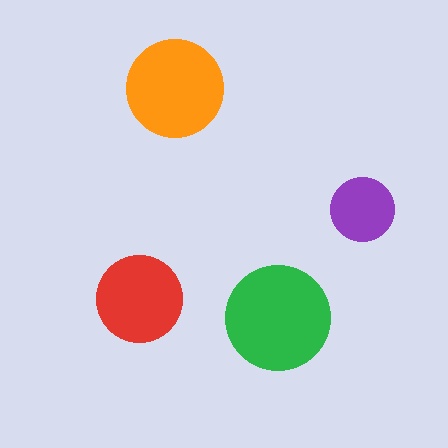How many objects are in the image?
There are 4 objects in the image.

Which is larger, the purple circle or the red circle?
The red one.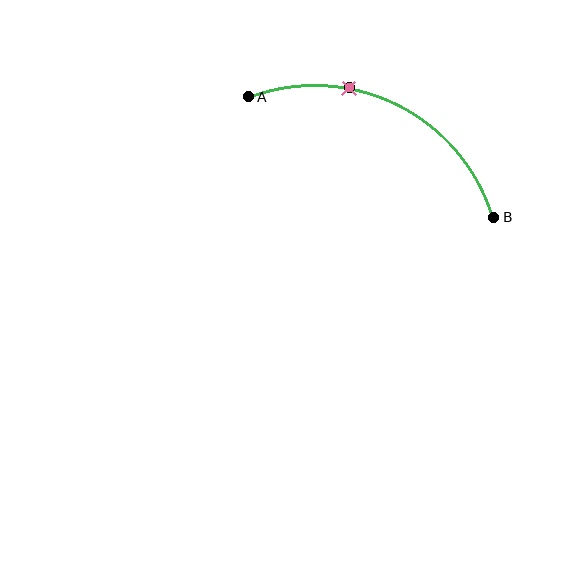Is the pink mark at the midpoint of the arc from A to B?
No. The pink mark lies on the arc but is closer to endpoint A. The arc midpoint would be at the point on the curve equidistant along the arc from both A and B.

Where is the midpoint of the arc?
The arc midpoint is the point on the curve farthest from the straight line joining A and B. It sits above that line.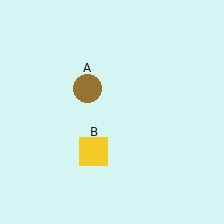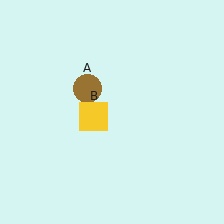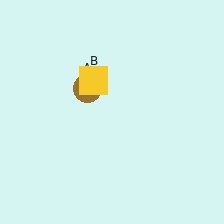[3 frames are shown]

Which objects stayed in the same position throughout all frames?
Brown circle (object A) remained stationary.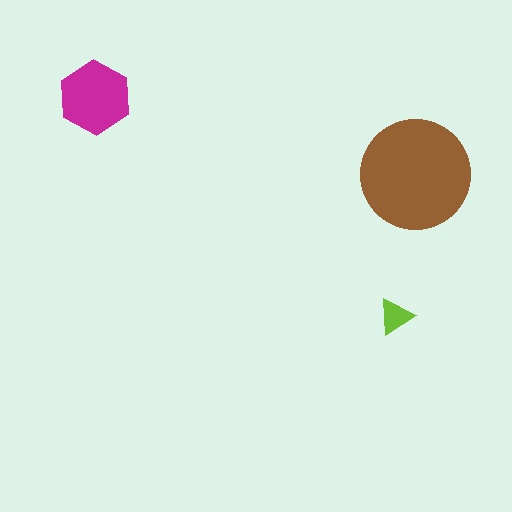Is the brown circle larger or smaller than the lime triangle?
Larger.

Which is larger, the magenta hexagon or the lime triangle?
The magenta hexagon.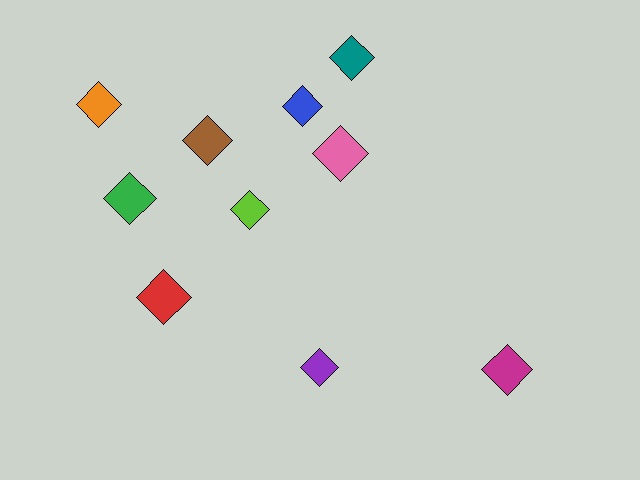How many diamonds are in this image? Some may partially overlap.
There are 10 diamonds.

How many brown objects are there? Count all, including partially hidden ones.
There is 1 brown object.